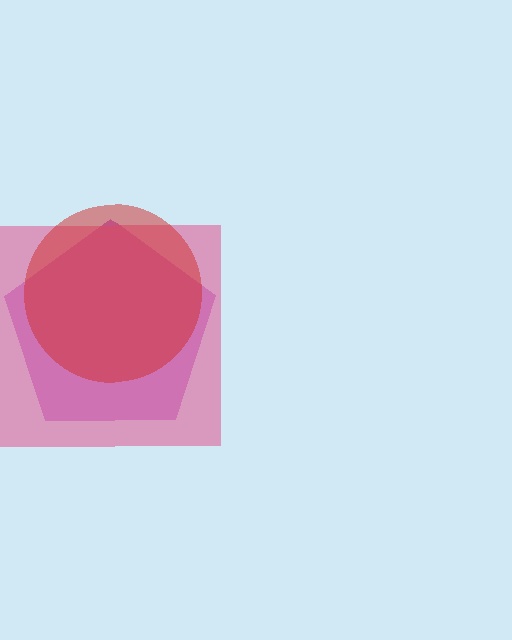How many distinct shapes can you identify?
There are 3 distinct shapes: a purple pentagon, a pink square, a red circle.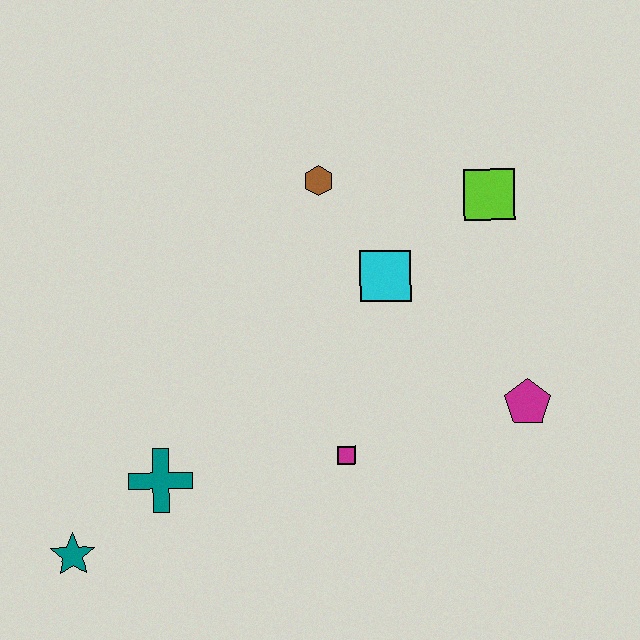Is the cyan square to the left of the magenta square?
No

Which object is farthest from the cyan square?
The teal star is farthest from the cyan square.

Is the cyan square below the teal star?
No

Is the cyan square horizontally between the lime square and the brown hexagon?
Yes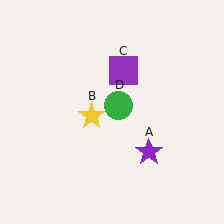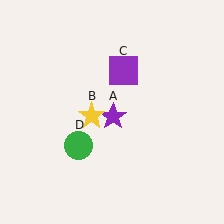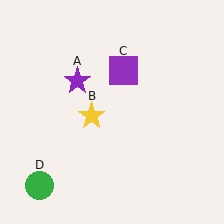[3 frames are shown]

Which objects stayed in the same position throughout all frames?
Yellow star (object B) and purple square (object C) remained stationary.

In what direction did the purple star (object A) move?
The purple star (object A) moved up and to the left.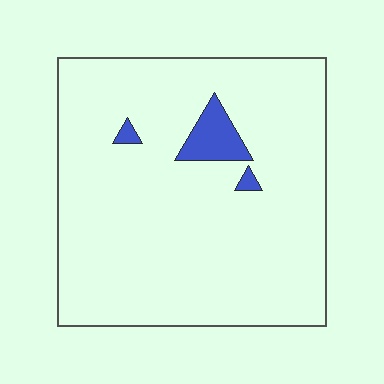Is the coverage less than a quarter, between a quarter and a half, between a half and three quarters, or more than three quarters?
Less than a quarter.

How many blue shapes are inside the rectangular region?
3.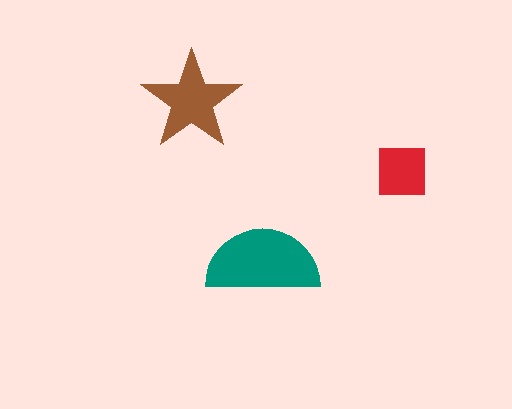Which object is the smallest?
The red square.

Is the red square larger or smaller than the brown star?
Smaller.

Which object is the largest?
The teal semicircle.